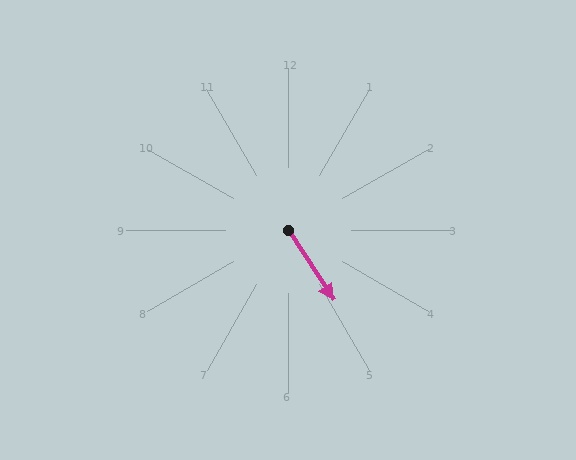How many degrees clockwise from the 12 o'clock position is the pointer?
Approximately 147 degrees.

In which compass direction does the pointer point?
Southeast.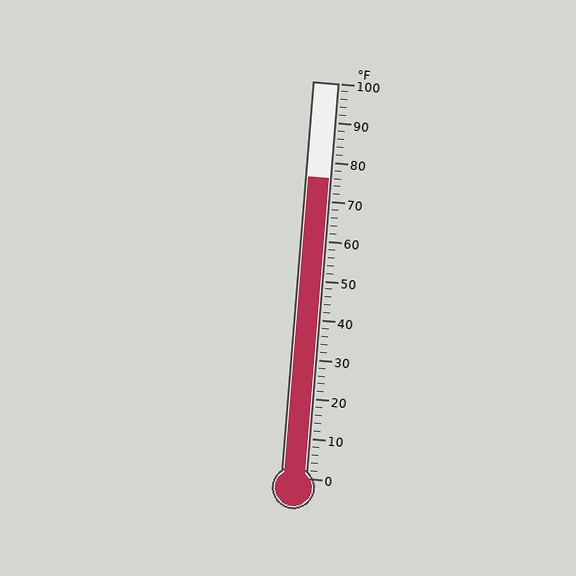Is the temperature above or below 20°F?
The temperature is above 20°F.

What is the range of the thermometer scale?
The thermometer scale ranges from 0°F to 100°F.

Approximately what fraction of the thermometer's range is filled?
The thermometer is filled to approximately 75% of its range.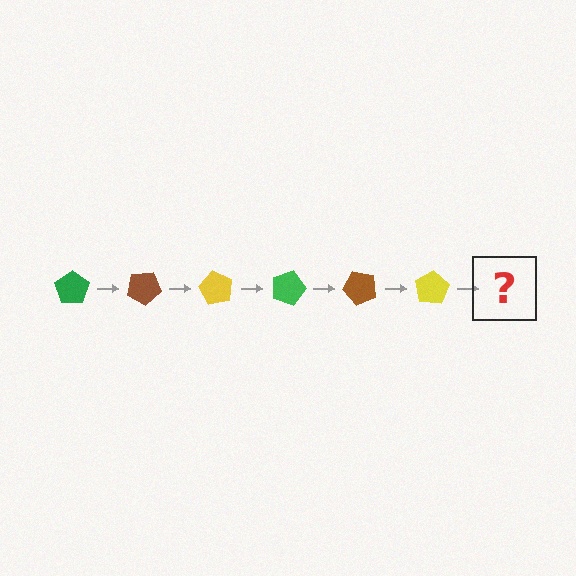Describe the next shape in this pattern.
It should be a green pentagon, rotated 180 degrees from the start.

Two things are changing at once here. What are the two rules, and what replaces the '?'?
The two rules are that it rotates 30 degrees each step and the color cycles through green, brown, and yellow. The '?' should be a green pentagon, rotated 180 degrees from the start.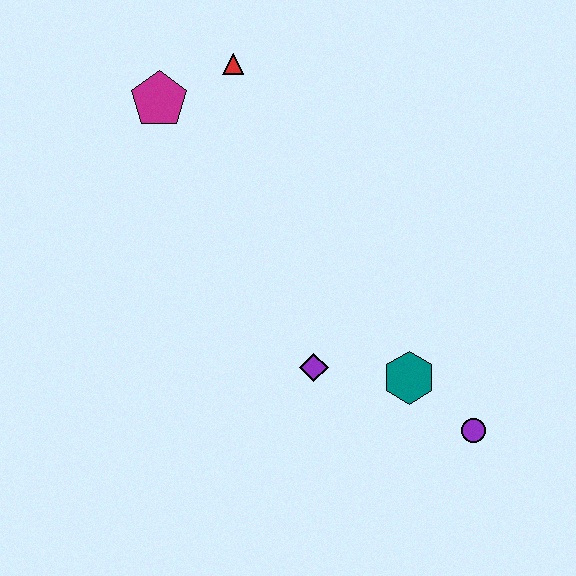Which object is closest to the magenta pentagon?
The red triangle is closest to the magenta pentagon.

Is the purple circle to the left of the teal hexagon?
No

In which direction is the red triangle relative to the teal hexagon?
The red triangle is above the teal hexagon.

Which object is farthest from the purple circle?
The magenta pentagon is farthest from the purple circle.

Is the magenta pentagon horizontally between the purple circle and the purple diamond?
No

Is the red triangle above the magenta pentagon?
Yes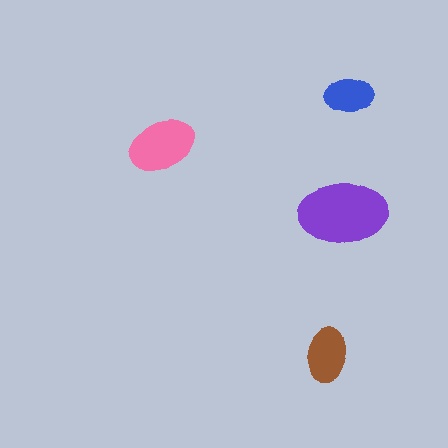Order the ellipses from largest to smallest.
the purple one, the pink one, the brown one, the blue one.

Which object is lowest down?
The brown ellipse is bottommost.